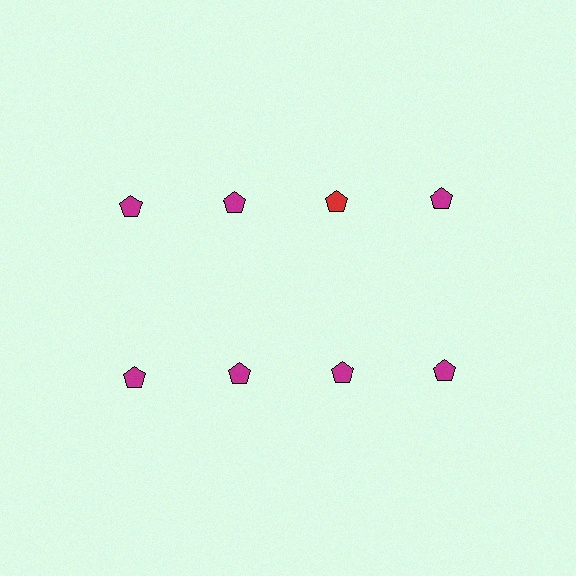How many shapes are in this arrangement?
There are 8 shapes arranged in a grid pattern.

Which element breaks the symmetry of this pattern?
The red pentagon in the top row, center column breaks the symmetry. All other shapes are magenta pentagons.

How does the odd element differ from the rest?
It has a different color: red instead of magenta.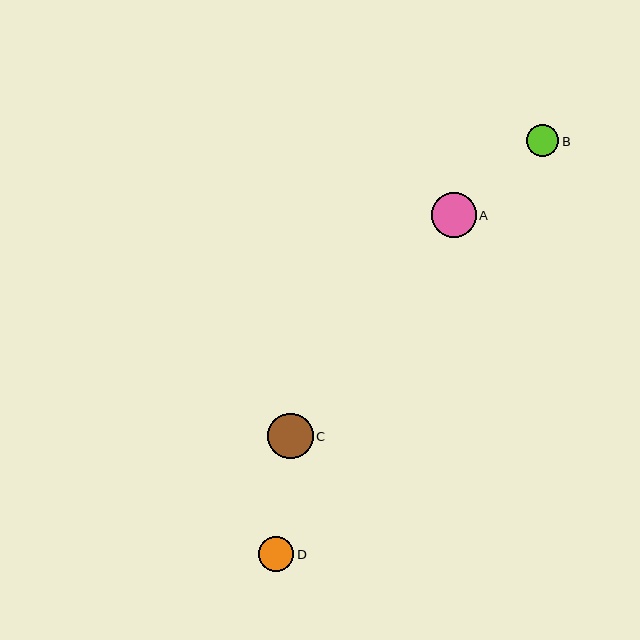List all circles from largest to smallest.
From largest to smallest: C, A, D, B.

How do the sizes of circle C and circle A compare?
Circle C and circle A are approximately the same size.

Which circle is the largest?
Circle C is the largest with a size of approximately 46 pixels.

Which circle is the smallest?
Circle B is the smallest with a size of approximately 32 pixels.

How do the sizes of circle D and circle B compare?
Circle D and circle B are approximately the same size.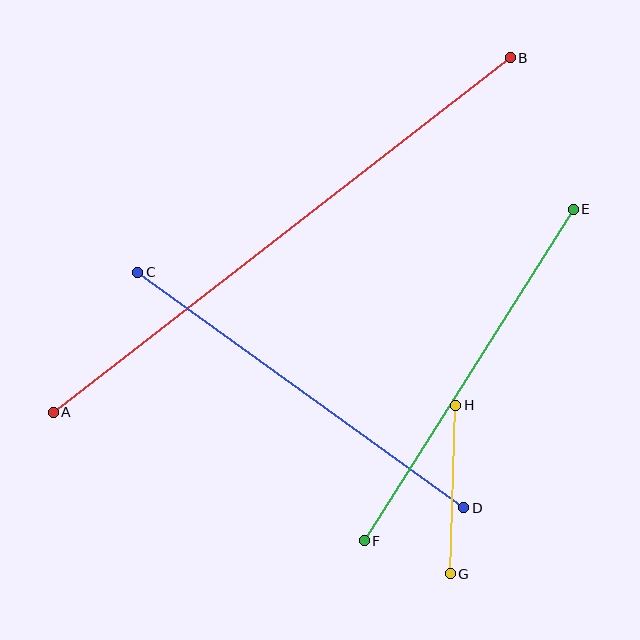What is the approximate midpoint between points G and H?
The midpoint is at approximately (453, 489) pixels.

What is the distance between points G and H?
The distance is approximately 169 pixels.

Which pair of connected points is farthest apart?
Points A and B are farthest apart.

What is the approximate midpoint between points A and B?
The midpoint is at approximately (282, 235) pixels.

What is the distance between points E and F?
The distance is approximately 392 pixels.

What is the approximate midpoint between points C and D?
The midpoint is at approximately (301, 390) pixels.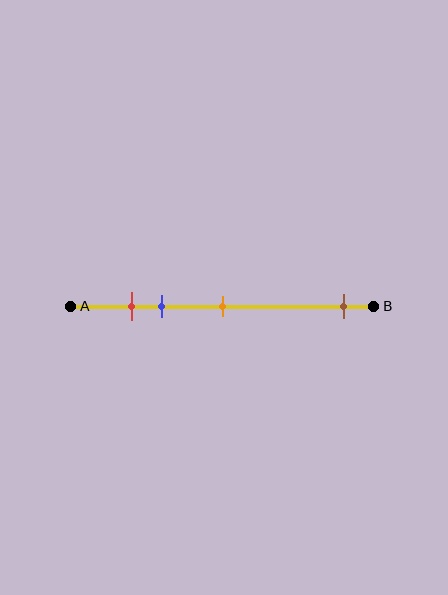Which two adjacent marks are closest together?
The red and blue marks are the closest adjacent pair.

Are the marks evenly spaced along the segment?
No, the marks are not evenly spaced.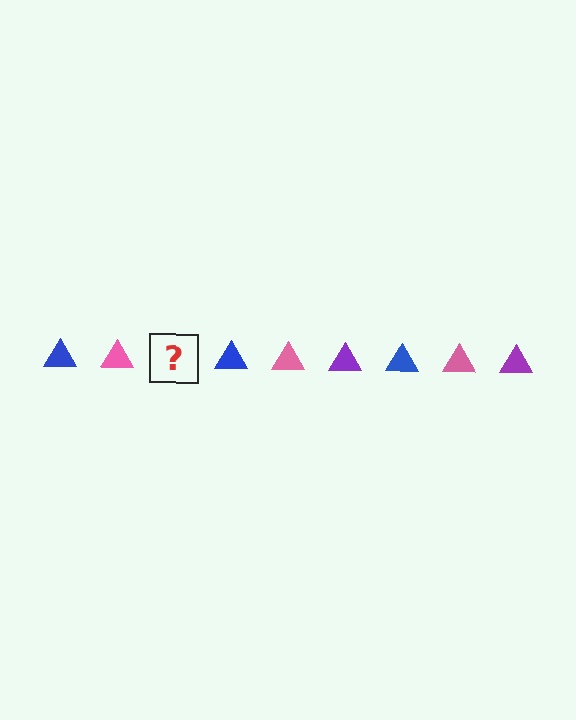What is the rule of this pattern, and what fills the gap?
The rule is that the pattern cycles through blue, pink, purple triangles. The gap should be filled with a purple triangle.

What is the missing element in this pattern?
The missing element is a purple triangle.